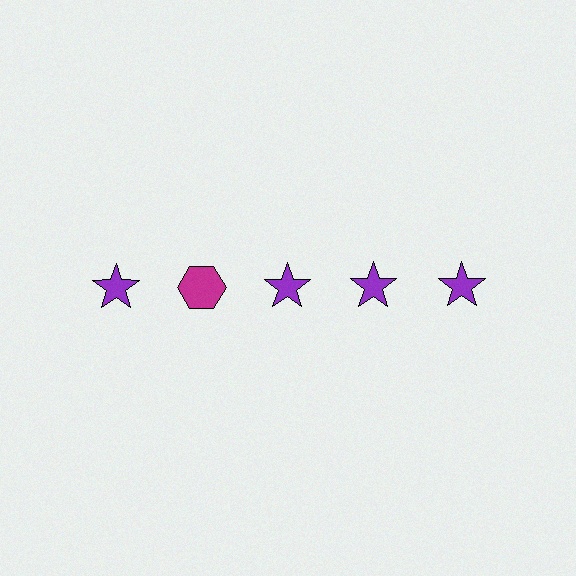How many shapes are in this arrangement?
There are 5 shapes arranged in a grid pattern.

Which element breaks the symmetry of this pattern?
The magenta hexagon in the top row, second from left column breaks the symmetry. All other shapes are purple stars.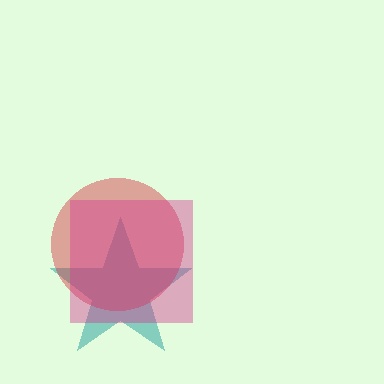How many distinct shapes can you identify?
There are 3 distinct shapes: a teal star, a red circle, a magenta square.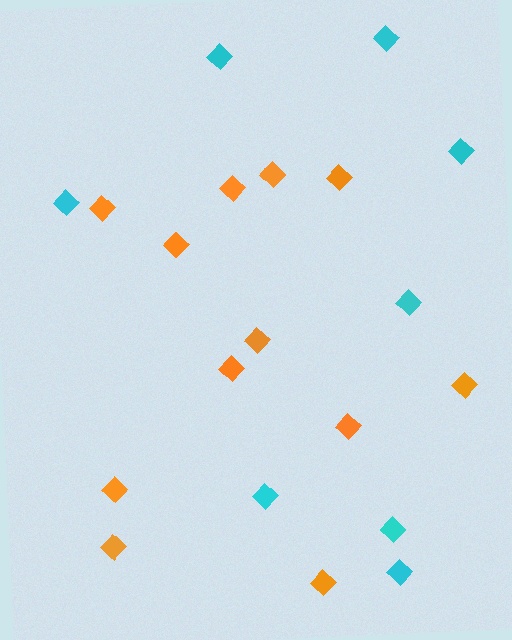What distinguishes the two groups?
There are 2 groups: one group of cyan diamonds (8) and one group of orange diamonds (12).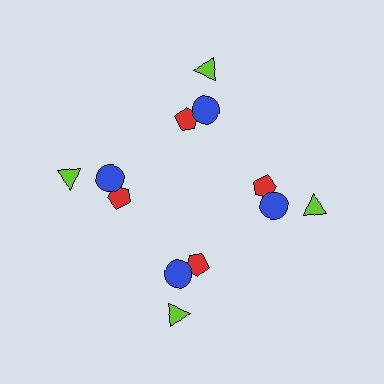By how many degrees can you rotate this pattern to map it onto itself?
The pattern maps onto itself every 90 degrees of rotation.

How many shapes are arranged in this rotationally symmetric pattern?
There are 12 shapes, arranged in 4 groups of 3.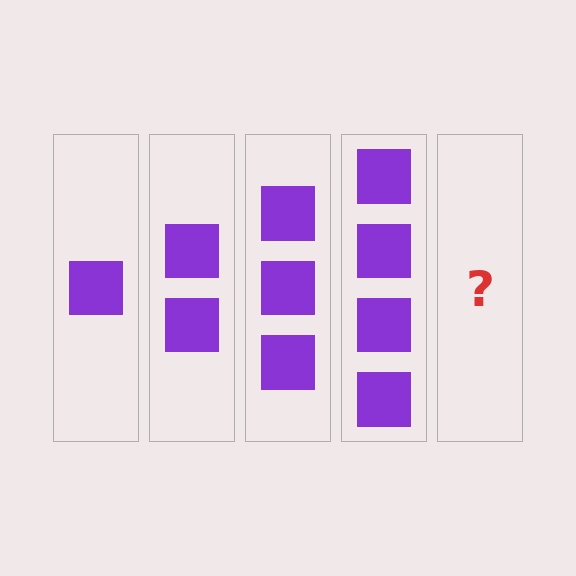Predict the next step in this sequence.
The next step is 5 squares.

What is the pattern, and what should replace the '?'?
The pattern is that each step adds one more square. The '?' should be 5 squares.